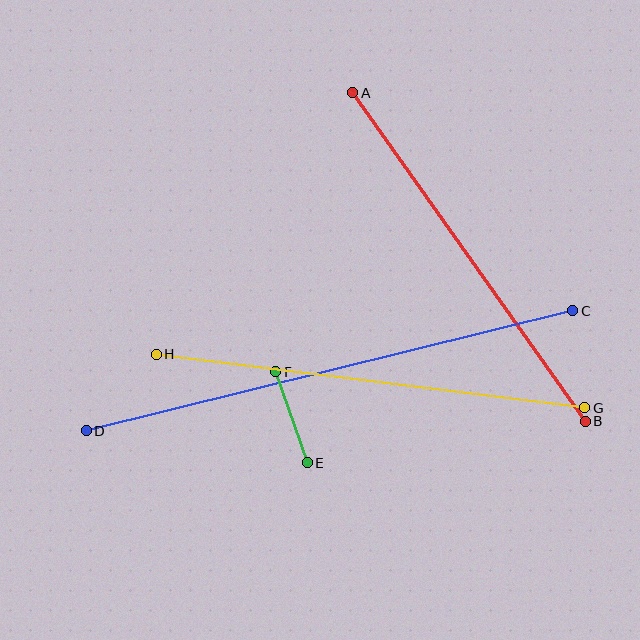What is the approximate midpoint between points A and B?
The midpoint is at approximately (469, 257) pixels.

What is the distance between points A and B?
The distance is approximately 402 pixels.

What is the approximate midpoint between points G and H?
The midpoint is at approximately (371, 381) pixels.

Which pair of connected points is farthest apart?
Points C and D are farthest apart.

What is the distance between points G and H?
The distance is approximately 432 pixels.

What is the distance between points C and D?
The distance is approximately 501 pixels.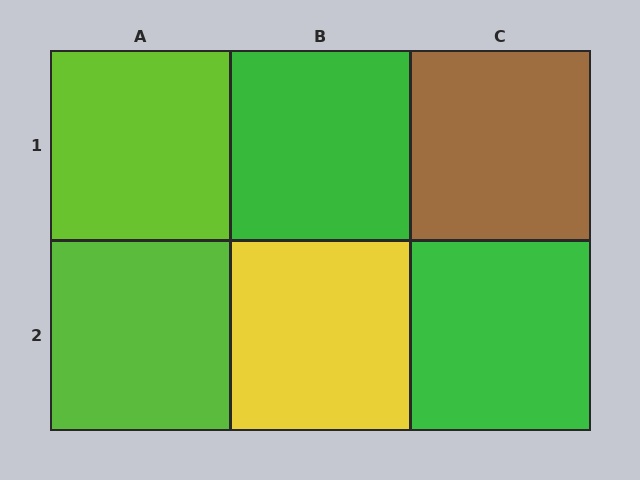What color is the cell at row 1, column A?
Lime.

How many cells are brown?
1 cell is brown.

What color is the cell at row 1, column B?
Green.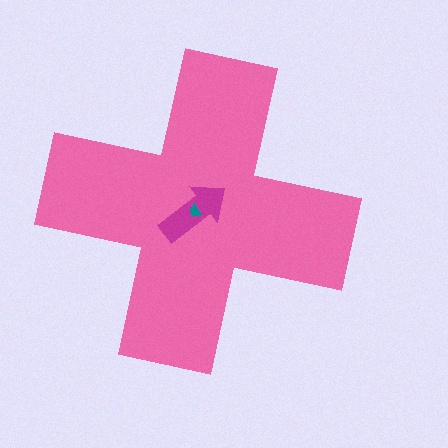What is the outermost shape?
The pink cross.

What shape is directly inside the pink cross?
The magenta arrow.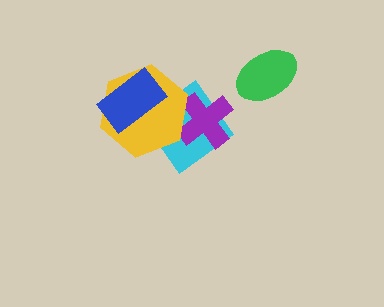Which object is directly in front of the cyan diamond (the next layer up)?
The purple cross is directly in front of the cyan diamond.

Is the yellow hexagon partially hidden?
Yes, it is partially covered by another shape.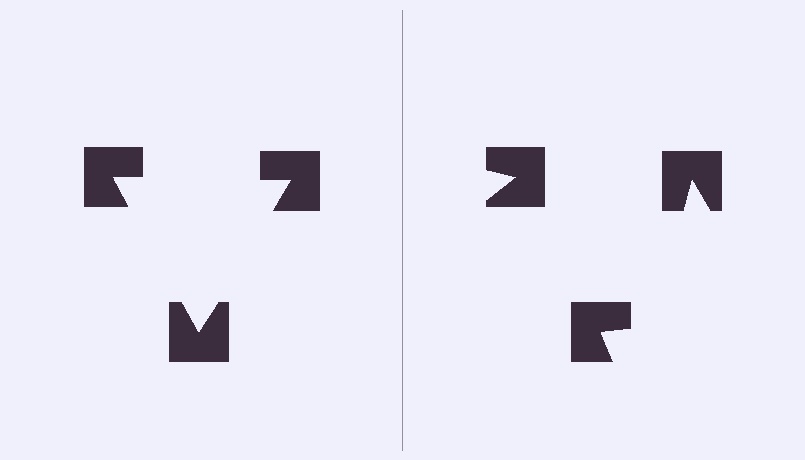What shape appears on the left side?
An illusory triangle.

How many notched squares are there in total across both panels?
6 — 3 on each side.